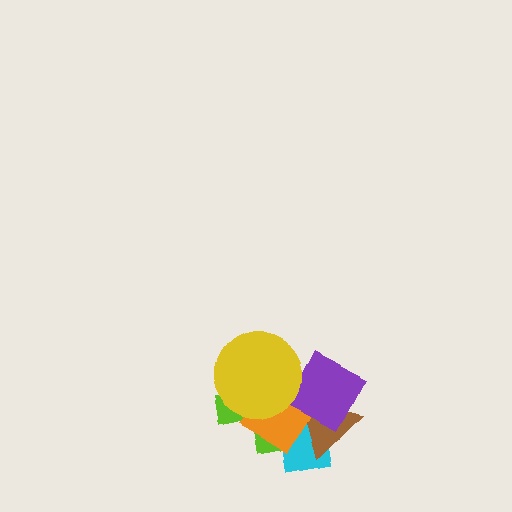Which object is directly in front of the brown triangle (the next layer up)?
The orange diamond is directly in front of the brown triangle.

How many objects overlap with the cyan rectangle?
5 objects overlap with the cyan rectangle.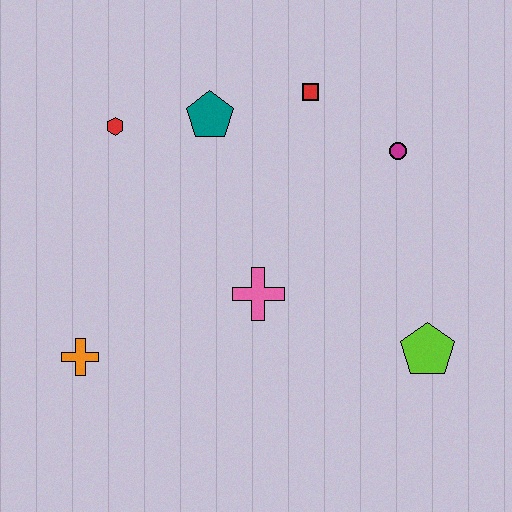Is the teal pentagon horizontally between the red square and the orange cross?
Yes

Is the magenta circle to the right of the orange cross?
Yes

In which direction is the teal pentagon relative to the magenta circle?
The teal pentagon is to the left of the magenta circle.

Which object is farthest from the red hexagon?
The lime pentagon is farthest from the red hexagon.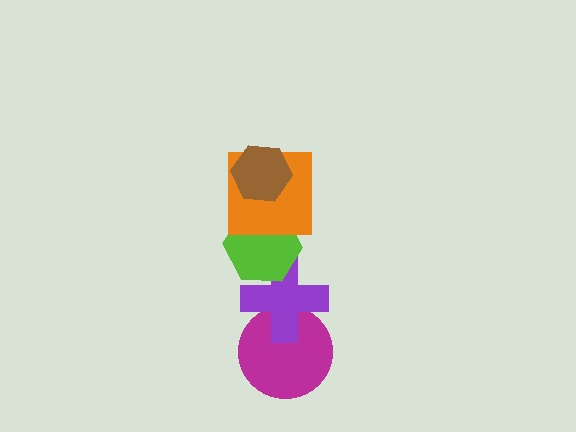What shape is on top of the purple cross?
The lime hexagon is on top of the purple cross.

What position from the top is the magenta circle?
The magenta circle is 5th from the top.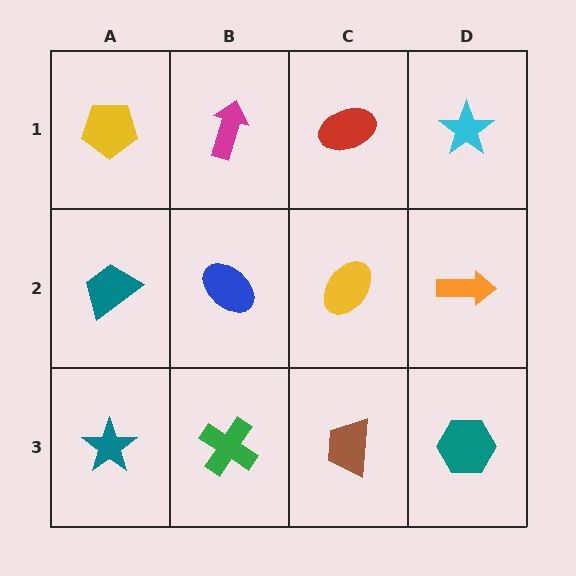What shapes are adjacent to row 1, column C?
A yellow ellipse (row 2, column C), a magenta arrow (row 1, column B), a cyan star (row 1, column D).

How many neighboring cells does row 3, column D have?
2.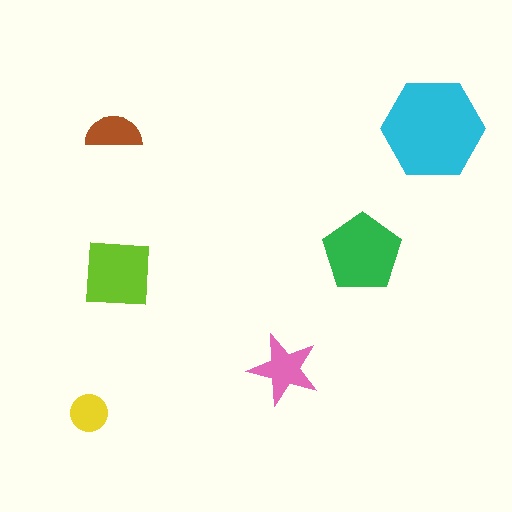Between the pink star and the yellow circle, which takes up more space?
The pink star.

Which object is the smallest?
The yellow circle.